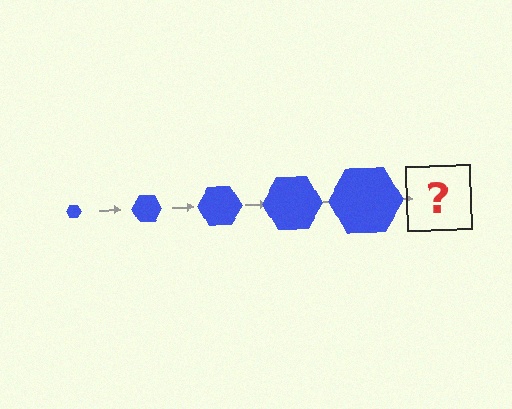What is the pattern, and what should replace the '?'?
The pattern is that the hexagon gets progressively larger each step. The '?' should be a blue hexagon, larger than the previous one.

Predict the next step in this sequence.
The next step is a blue hexagon, larger than the previous one.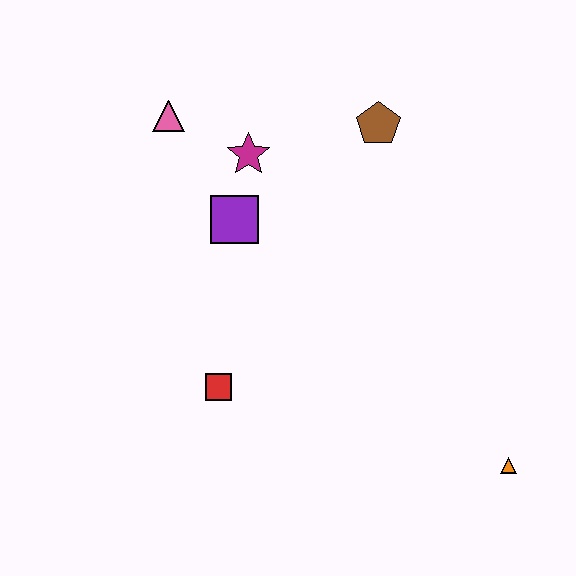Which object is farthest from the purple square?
The orange triangle is farthest from the purple square.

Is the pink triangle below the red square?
No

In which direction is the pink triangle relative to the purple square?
The pink triangle is above the purple square.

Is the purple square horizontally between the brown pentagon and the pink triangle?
Yes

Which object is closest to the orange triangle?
The red square is closest to the orange triangle.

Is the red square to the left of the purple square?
Yes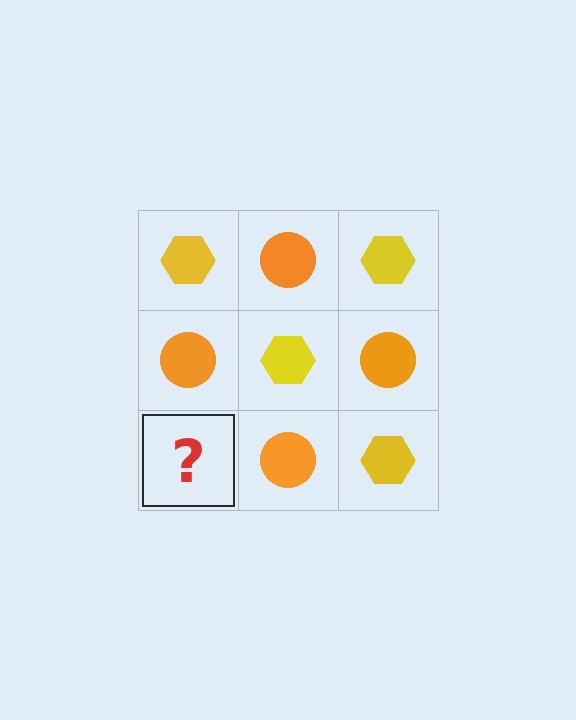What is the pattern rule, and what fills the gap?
The rule is that it alternates yellow hexagon and orange circle in a checkerboard pattern. The gap should be filled with a yellow hexagon.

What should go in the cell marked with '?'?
The missing cell should contain a yellow hexagon.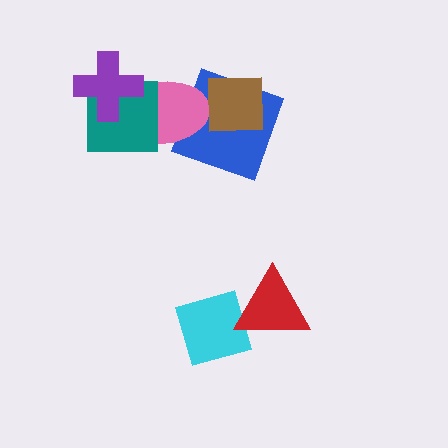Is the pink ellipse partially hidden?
Yes, it is partially covered by another shape.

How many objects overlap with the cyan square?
1 object overlaps with the cyan square.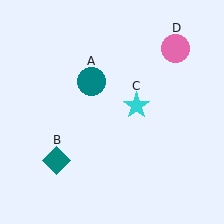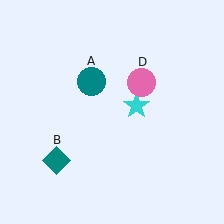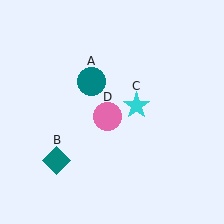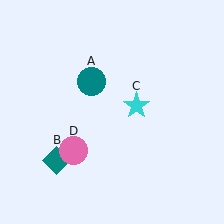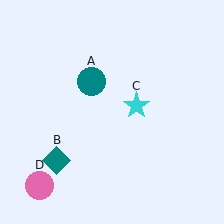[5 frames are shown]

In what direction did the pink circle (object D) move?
The pink circle (object D) moved down and to the left.